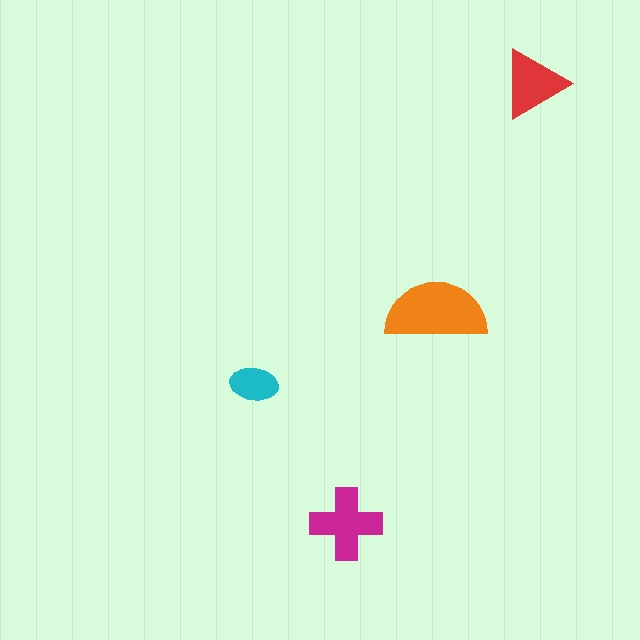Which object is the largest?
The orange semicircle.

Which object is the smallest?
The cyan ellipse.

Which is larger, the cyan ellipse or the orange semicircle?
The orange semicircle.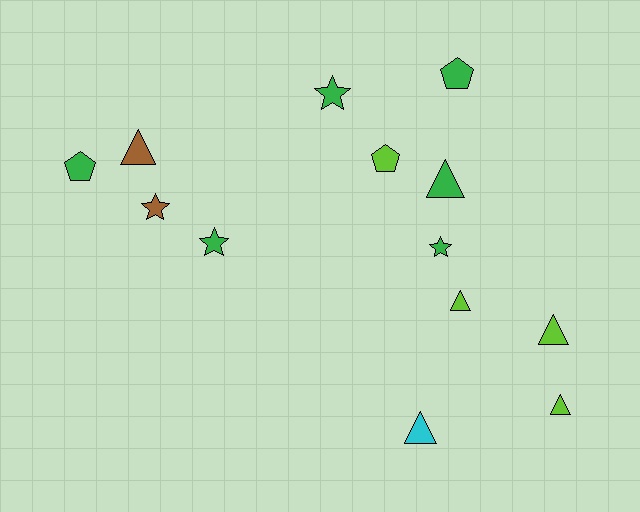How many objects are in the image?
There are 13 objects.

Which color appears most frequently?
Green, with 6 objects.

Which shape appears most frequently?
Triangle, with 6 objects.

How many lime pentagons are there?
There is 1 lime pentagon.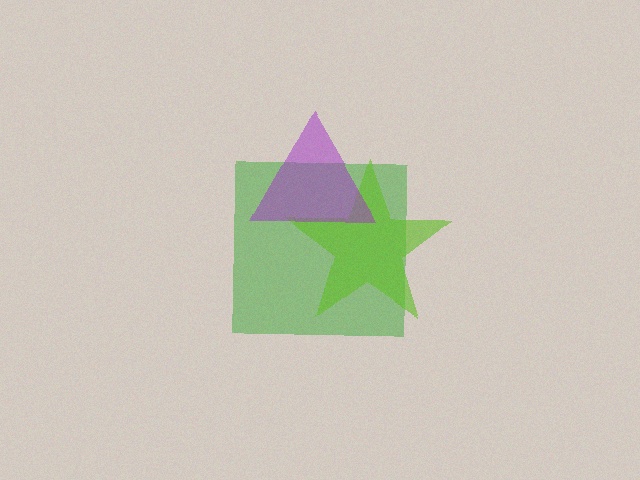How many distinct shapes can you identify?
There are 3 distinct shapes: a green square, a lime star, a purple triangle.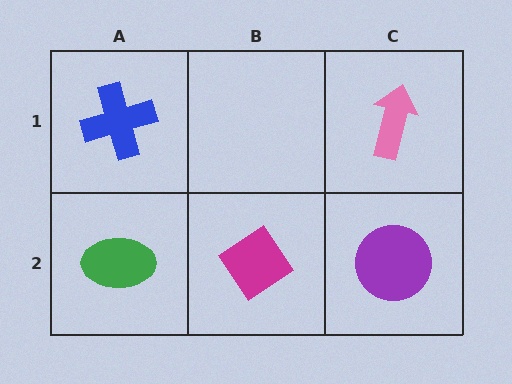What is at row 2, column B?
A magenta diamond.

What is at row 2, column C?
A purple circle.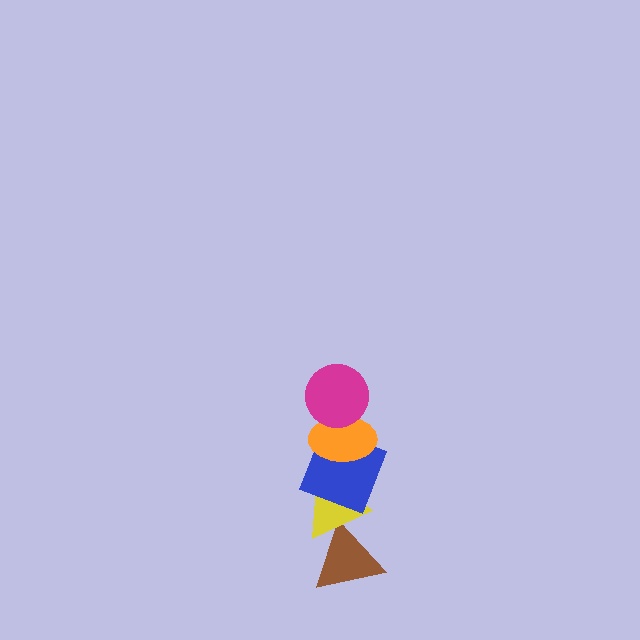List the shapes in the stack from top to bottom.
From top to bottom: the magenta circle, the orange ellipse, the blue square, the yellow triangle, the brown triangle.